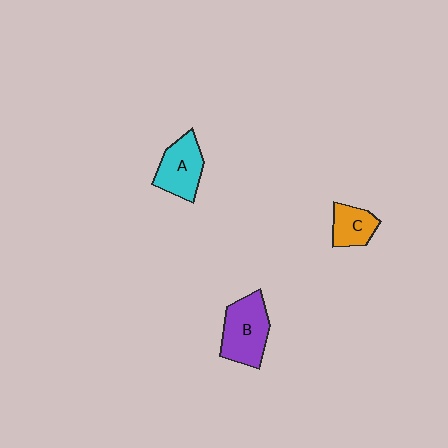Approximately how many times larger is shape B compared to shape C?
Approximately 1.7 times.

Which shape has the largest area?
Shape B (purple).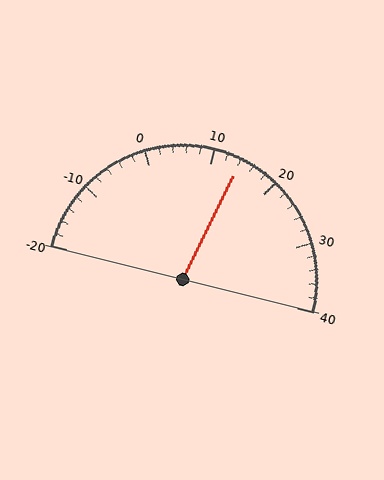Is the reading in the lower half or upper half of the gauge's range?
The reading is in the upper half of the range (-20 to 40).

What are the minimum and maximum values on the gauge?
The gauge ranges from -20 to 40.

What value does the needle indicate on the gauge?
The needle indicates approximately 14.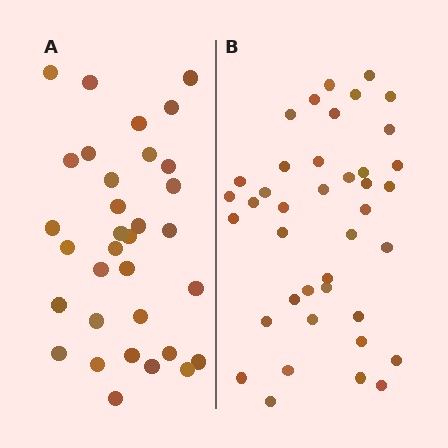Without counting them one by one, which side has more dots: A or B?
Region B (the right region) has more dots.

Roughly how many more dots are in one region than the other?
Region B has roughly 8 or so more dots than region A.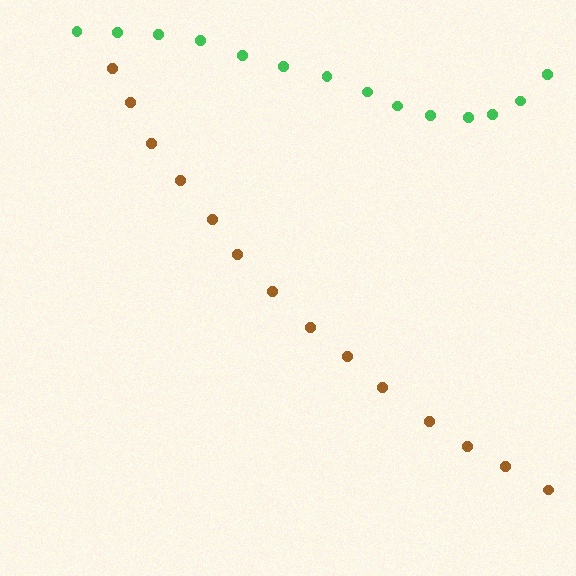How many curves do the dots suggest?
There are 2 distinct paths.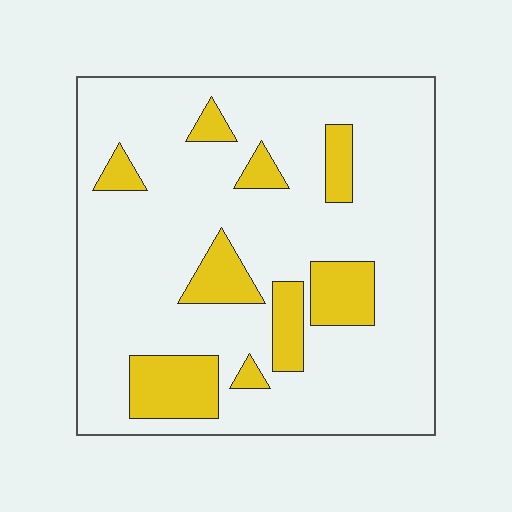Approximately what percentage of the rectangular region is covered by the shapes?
Approximately 20%.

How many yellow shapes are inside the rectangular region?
9.